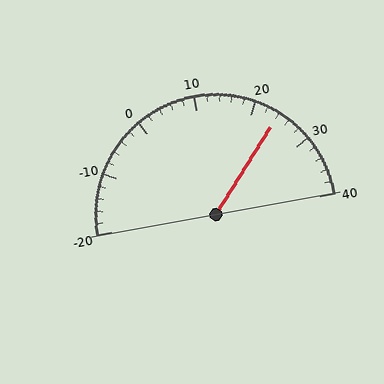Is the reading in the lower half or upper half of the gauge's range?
The reading is in the upper half of the range (-20 to 40).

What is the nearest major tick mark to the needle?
The nearest major tick mark is 20.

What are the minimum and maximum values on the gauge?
The gauge ranges from -20 to 40.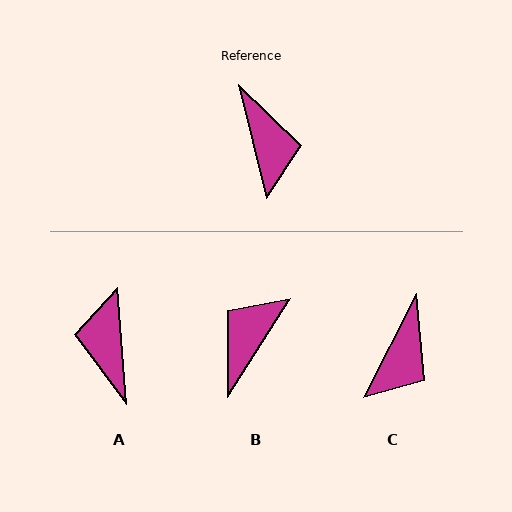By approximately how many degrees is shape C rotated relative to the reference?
Approximately 41 degrees clockwise.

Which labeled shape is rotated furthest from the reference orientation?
A, about 171 degrees away.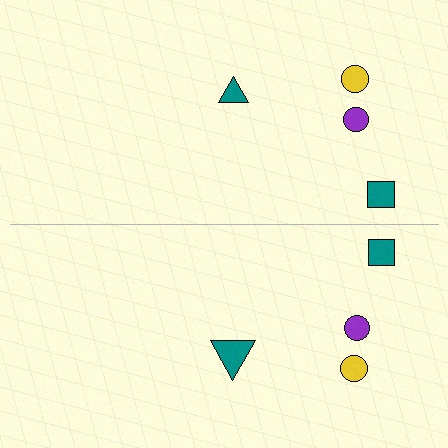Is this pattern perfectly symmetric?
No, the pattern is not perfectly symmetric. The teal triangle on the bottom side has a different size than its mirror counterpart.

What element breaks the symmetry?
The teal triangle on the bottom side has a different size than its mirror counterpart.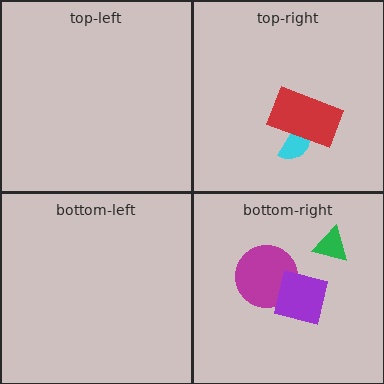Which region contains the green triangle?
The bottom-right region.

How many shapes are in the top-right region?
2.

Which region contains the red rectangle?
The top-right region.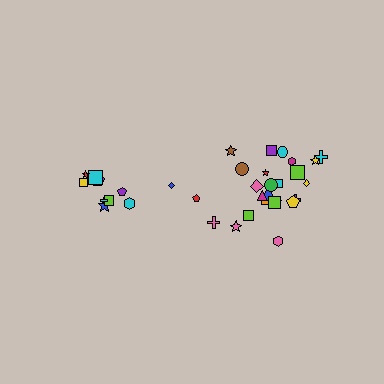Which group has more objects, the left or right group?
The right group.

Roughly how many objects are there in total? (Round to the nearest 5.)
Roughly 35 objects in total.